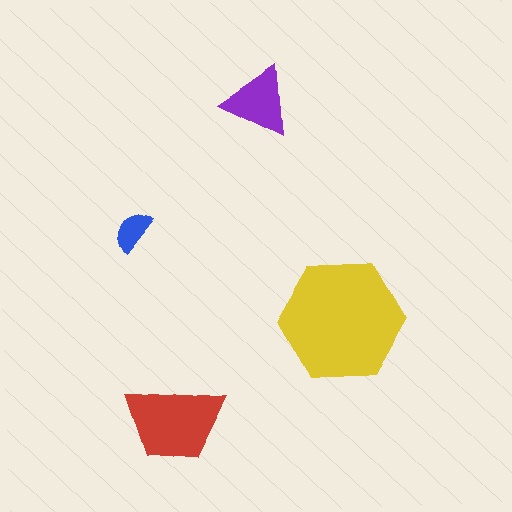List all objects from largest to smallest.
The yellow hexagon, the red trapezoid, the purple triangle, the blue semicircle.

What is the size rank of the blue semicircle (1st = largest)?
4th.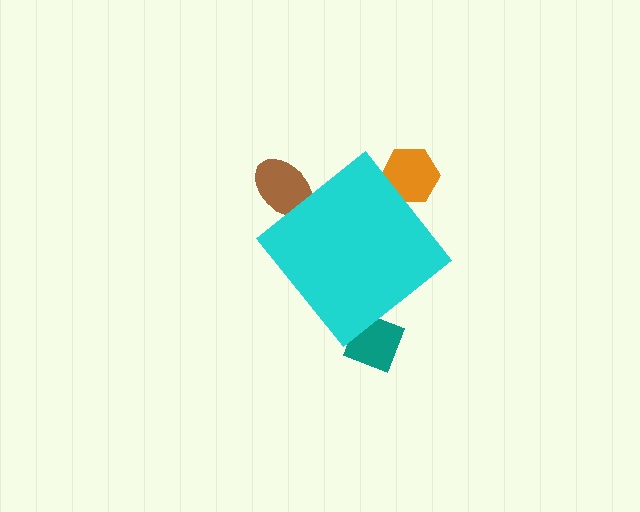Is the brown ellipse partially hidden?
Yes, the brown ellipse is partially hidden behind the cyan diamond.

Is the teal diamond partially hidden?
Yes, the teal diamond is partially hidden behind the cyan diamond.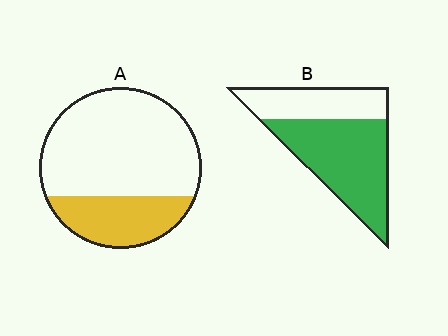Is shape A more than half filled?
No.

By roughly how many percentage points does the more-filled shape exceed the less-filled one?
By roughly 35 percentage points (B over A).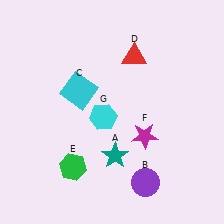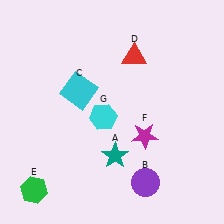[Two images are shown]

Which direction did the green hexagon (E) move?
The green hexagon (E) moved left.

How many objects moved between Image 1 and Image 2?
1 object moved between the two images.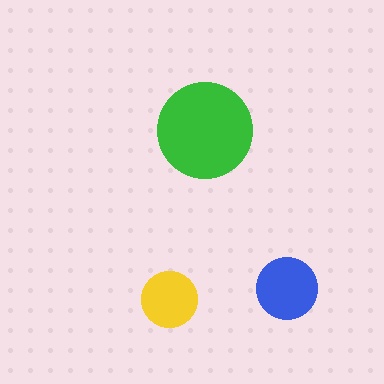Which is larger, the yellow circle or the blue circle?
The blue one.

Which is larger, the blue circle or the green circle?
The green one.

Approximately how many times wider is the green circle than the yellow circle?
About 1.5 times wider.